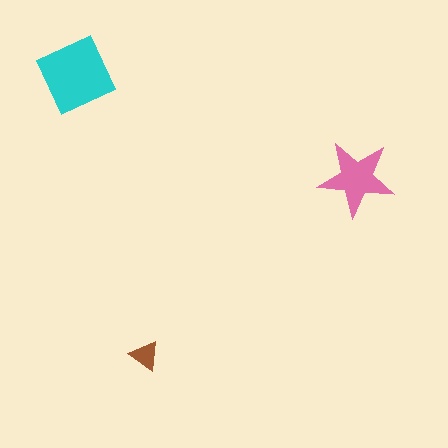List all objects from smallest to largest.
The brown triangle, the pink star, the cyan square.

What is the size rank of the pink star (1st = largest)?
2nd.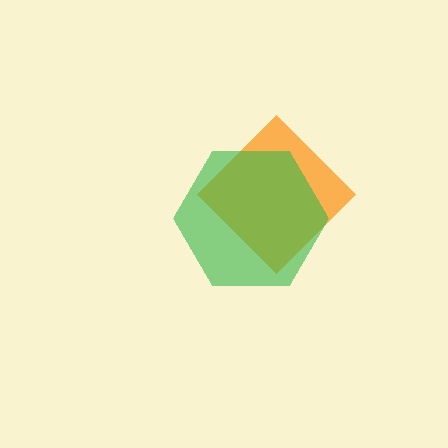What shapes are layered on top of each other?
The layered shapes are: an orange diamond, a green hexagon.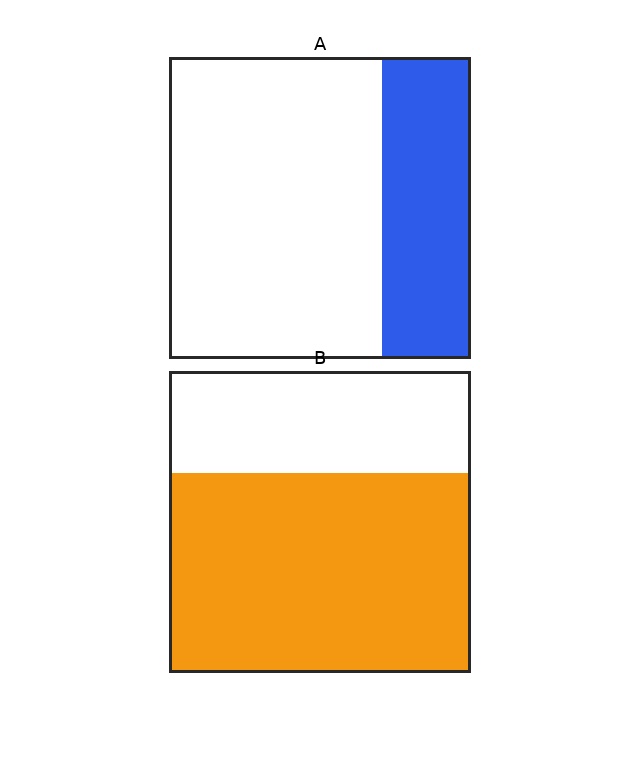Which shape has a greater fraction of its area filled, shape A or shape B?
Shape B.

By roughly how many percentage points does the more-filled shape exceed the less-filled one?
By roughly 35 percentage points (B over A).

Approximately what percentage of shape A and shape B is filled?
A is approximately 30% and B is approximately 65%.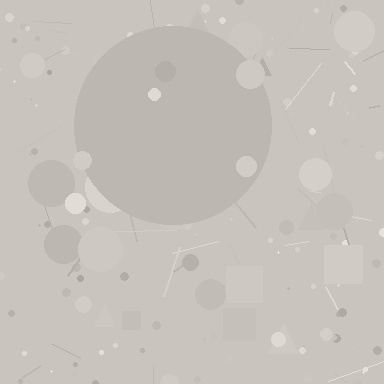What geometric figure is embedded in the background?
A circle is embedded in the background.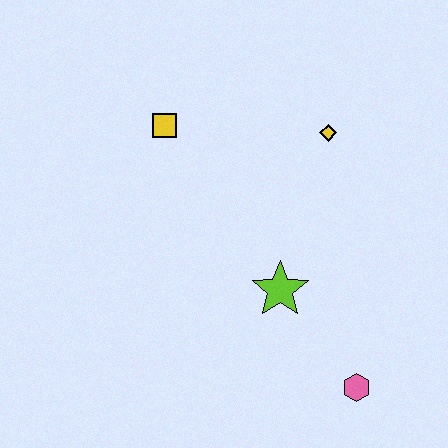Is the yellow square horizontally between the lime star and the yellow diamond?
No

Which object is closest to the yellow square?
The yellow diamond is closest to the yellow square.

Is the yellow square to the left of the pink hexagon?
Yes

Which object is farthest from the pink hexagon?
The yellow square is farthest from the pink hexagon.